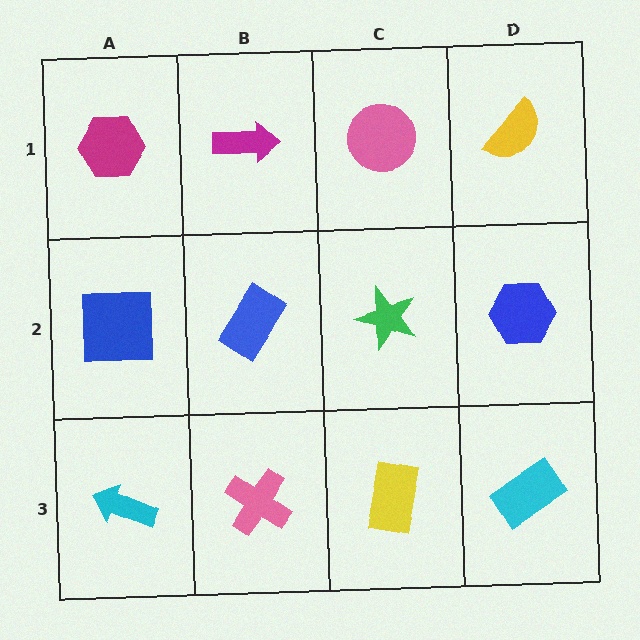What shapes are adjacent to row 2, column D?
A yellow semicircle (row 1, column D), a cyan rectangle (row 3, column D), a green star (row 2, column C).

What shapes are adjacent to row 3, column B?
A blue rectangle (row 2, column B), a cyan arrow (row 3, column A), a yellow rectangle (row 3, column C).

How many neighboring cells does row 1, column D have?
2.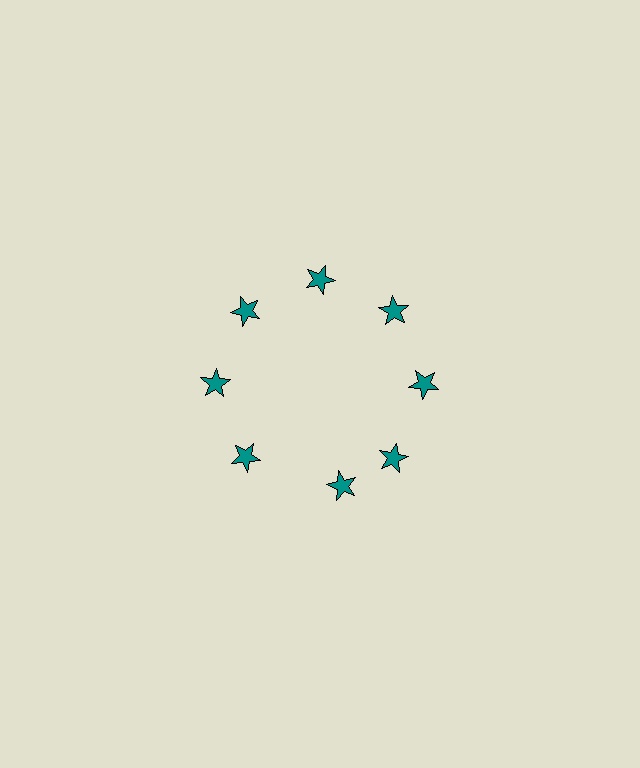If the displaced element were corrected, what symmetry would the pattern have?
It would have 8-fold rotational symmetry — the pattern would map onto itself every 45 degrees.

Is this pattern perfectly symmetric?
No. The 8 teal stars are arranged in a ring, but one element near the 6 o'clock position is rotated out of alignment along the ring, breaking the 8-fold rotational symmetry.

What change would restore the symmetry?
The symmetry would be restored by rotating it back into even spacing with its neighbors so that all 8 stars sit at equal angles and equal distance from the center.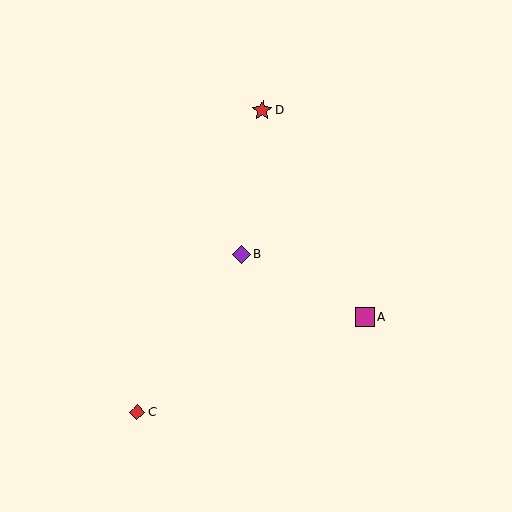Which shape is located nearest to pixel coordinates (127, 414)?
The red diamond (labeled C) at (137, 412) is nearest to that location.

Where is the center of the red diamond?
The center of the red diamond is at (137, 412).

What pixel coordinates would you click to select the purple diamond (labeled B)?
Click at (242, 254) to select the purple diamond B.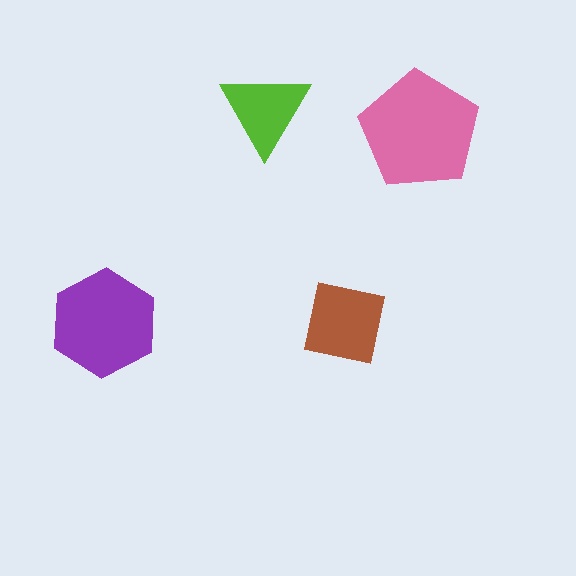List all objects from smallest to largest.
The lime triangle, the brown square, the purple hexagon, the pink pentagon.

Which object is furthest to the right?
The pink pentagon is rightmost.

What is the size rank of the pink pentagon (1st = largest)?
1st.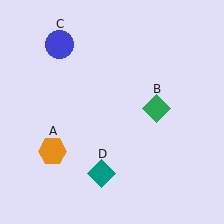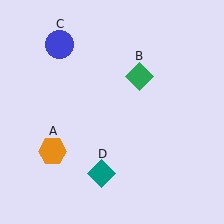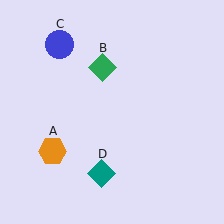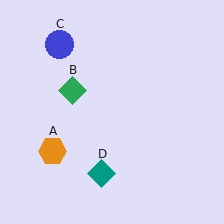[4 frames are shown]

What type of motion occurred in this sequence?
The green diamond (object B) rotated counterclockwise around the center of the scene.